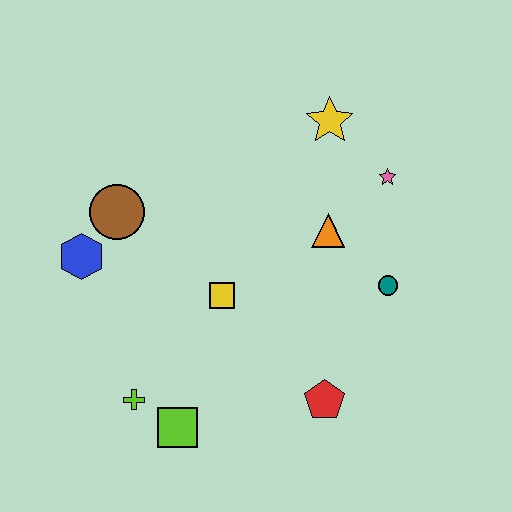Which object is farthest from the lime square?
The yellow star is farthest from the lime square.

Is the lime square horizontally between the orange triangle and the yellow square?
No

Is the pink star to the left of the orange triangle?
No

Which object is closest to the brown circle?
The blue hexagon is closest to the brown circle.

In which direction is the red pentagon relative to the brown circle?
The red pentagon is to the right of the brown circle.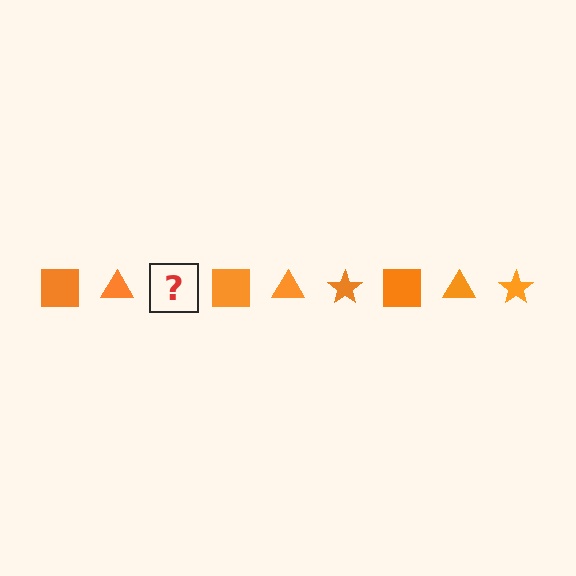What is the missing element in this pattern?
The missing element is an orange star.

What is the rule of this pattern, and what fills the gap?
The rule is that the pattern cycles through square, triangle, star shapes in orange. The gap should be filled with an orange star.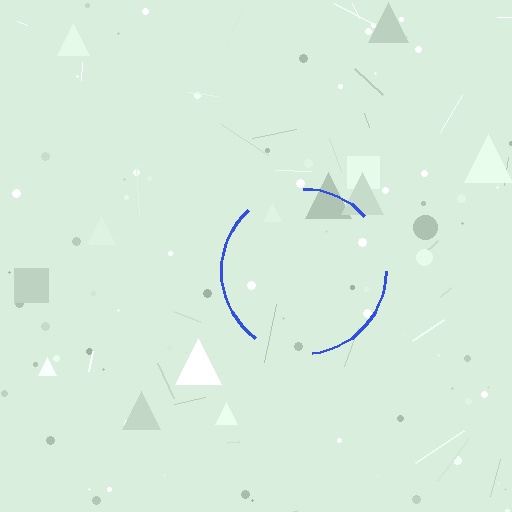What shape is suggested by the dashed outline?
The dashed outline suggests a circle.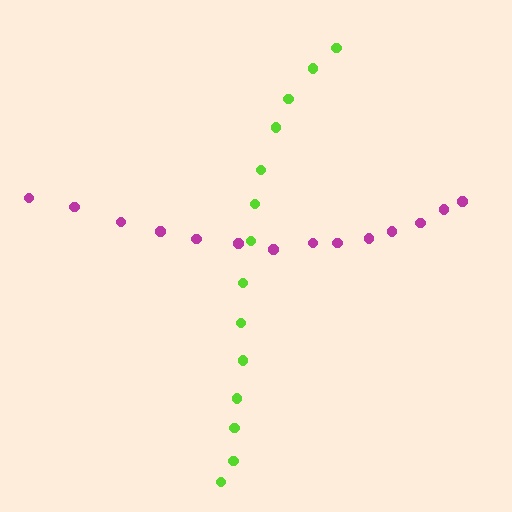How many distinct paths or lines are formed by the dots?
There are 2 distinct paths.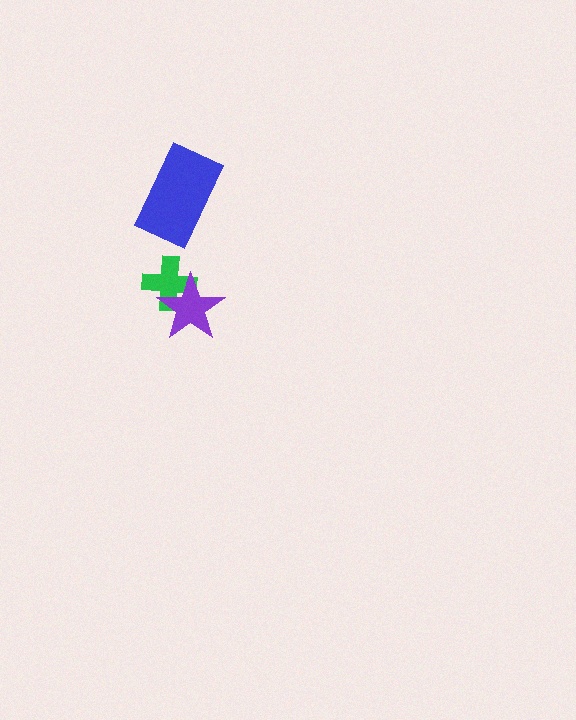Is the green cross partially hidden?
Yes, it is partially covered by another shape.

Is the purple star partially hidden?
No, no other shape covers it.